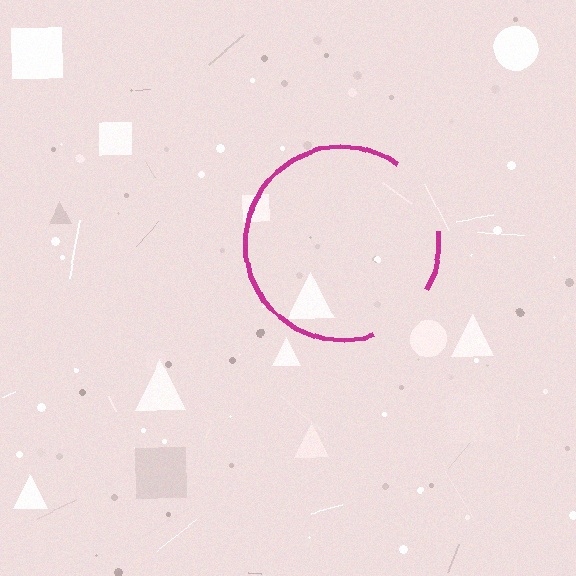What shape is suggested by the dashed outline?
The dashed outline suggests a circle.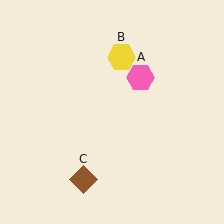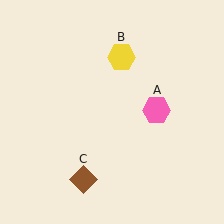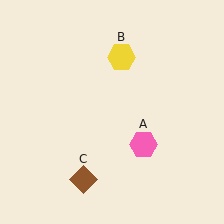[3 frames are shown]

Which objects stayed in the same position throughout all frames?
Yellow hexagon (object B) and brown diamond (object C) remained stationary.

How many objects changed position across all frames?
1 object changed position: pink hexagon (object A).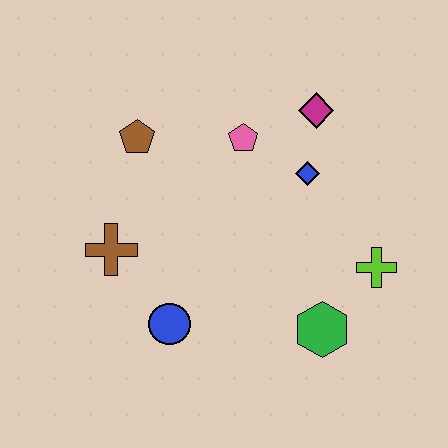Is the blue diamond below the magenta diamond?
Yes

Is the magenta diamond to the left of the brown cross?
No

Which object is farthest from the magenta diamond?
The blue circle is farthest from the magenta diamond.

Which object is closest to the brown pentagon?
The pink pentagon is closest to the brown pentagon.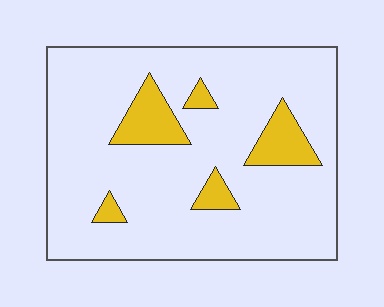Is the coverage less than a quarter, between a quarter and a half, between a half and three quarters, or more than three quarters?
Less than a quarter.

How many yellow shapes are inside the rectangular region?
5.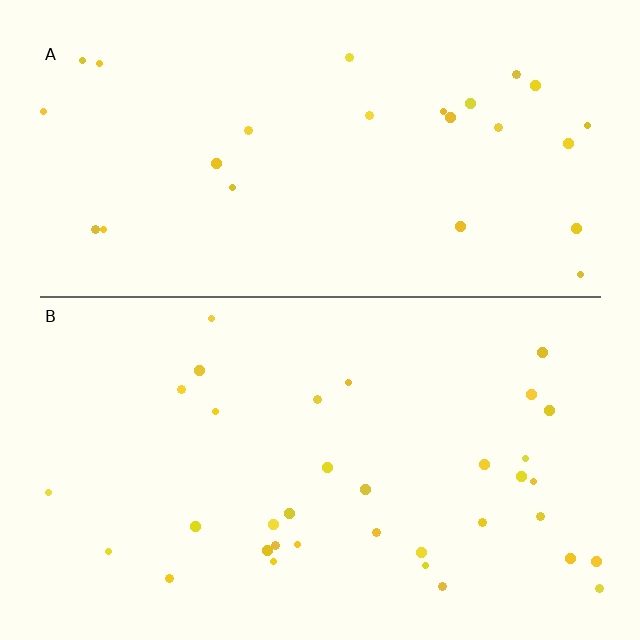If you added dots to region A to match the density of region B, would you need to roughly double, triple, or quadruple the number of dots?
Approximately double.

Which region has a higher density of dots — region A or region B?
B (the bottom).